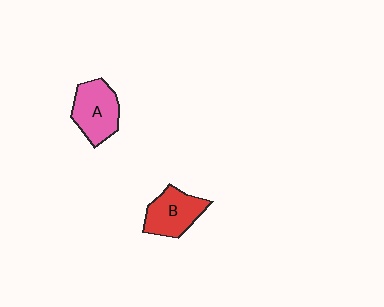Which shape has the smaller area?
Shape B (red).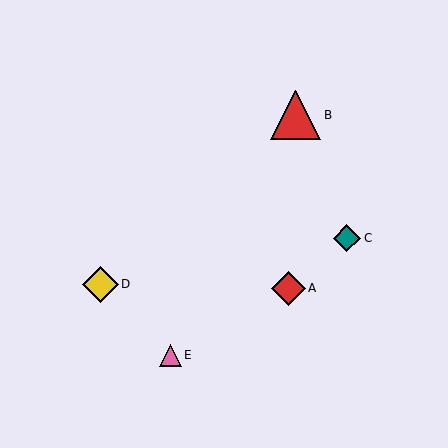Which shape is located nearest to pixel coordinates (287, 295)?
The red diamond (labeled A) at (288, 288) is nearest to that location.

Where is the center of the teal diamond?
The center of the teal diamond is at (347, 238).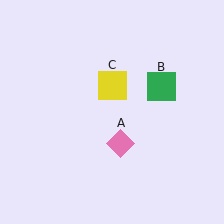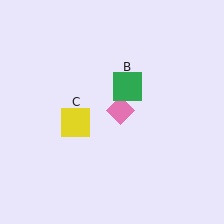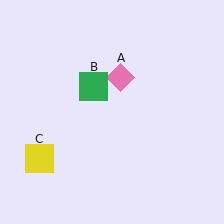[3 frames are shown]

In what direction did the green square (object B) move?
The green square (object B) moved left.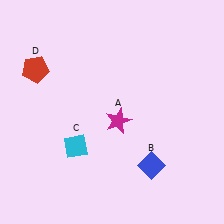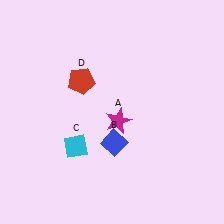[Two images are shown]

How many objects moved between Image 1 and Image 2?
2 objects moved between the two images.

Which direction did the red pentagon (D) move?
The red pentagon (D) moved right.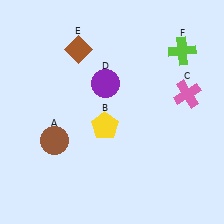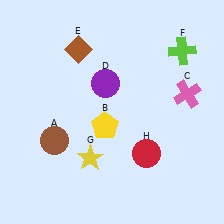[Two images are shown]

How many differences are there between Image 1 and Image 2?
There are 2 differences between the two images.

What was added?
A yellow star (G), a red circle (H) were added in Image 2.